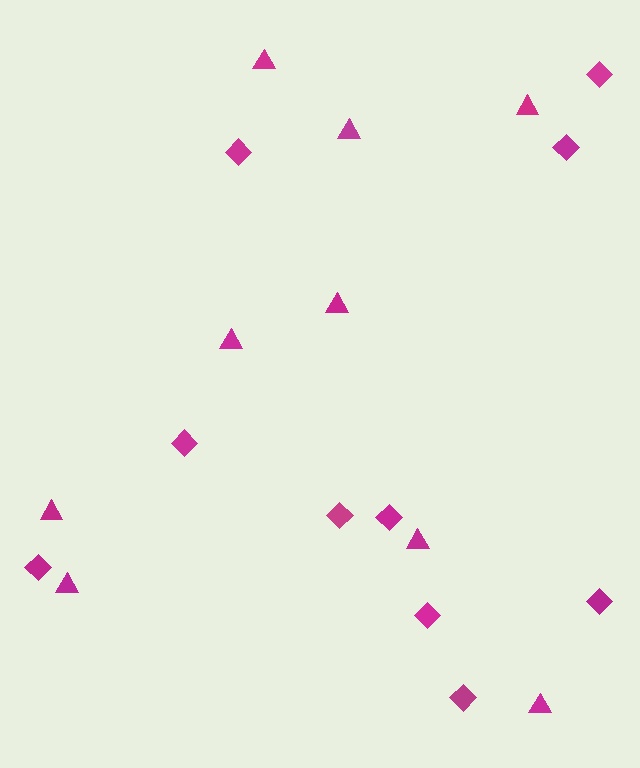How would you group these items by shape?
There are 2 groups: one group of triangles (9) and one group of diamonds (10).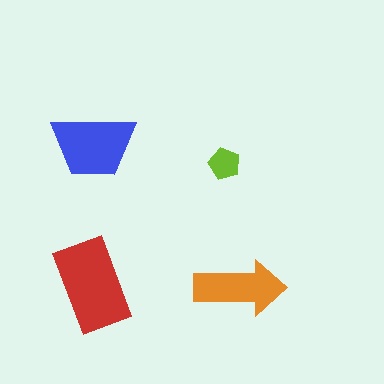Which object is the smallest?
The lime pentagon.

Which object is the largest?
The red rectangle.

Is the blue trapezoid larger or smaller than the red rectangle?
Smaller.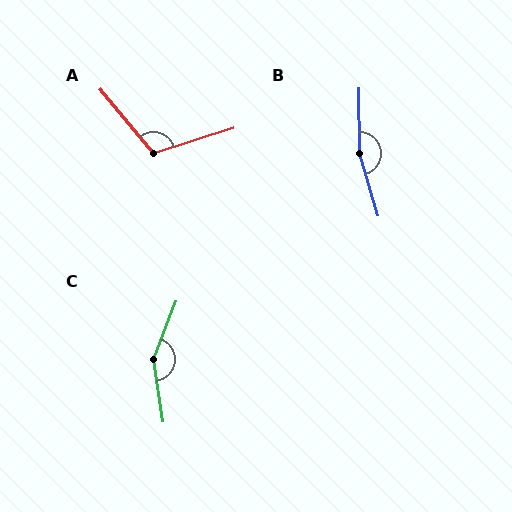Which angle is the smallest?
A, at approximately 112 degrees.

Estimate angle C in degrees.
Approximately 150 degrees.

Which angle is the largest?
B, at approximately 164 degrees.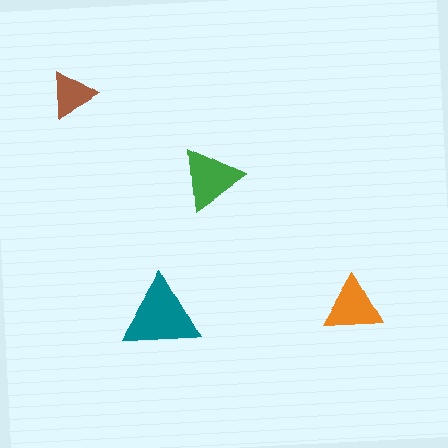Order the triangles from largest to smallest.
the teal one, the green one, the orange one, the brown one.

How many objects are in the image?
There are 4 objects in the image.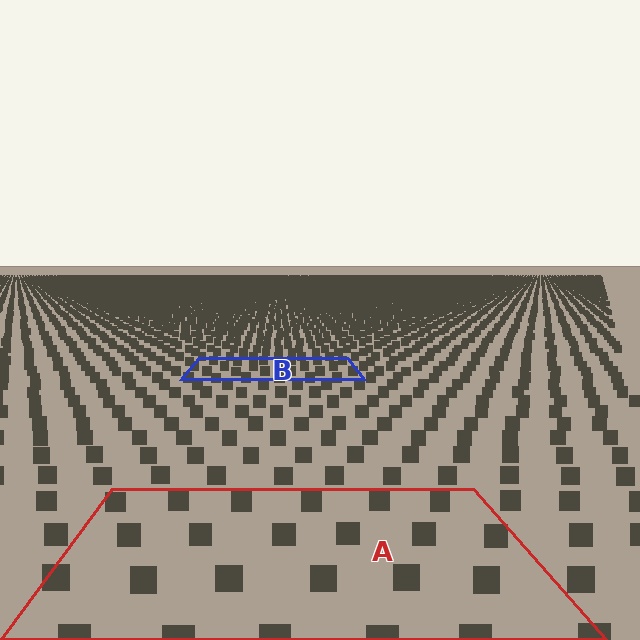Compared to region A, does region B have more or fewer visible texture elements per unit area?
Region B has more texture elements per unit area — they are packed more densely because it is farther away.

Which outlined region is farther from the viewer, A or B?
Region B is farther from the viewer — the texture elements inside it appear smaller and more densely packed.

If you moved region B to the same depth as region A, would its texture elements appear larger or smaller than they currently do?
They would appear larger. At a closer depth, the same texture elements are projected at a bigger on-screen size.